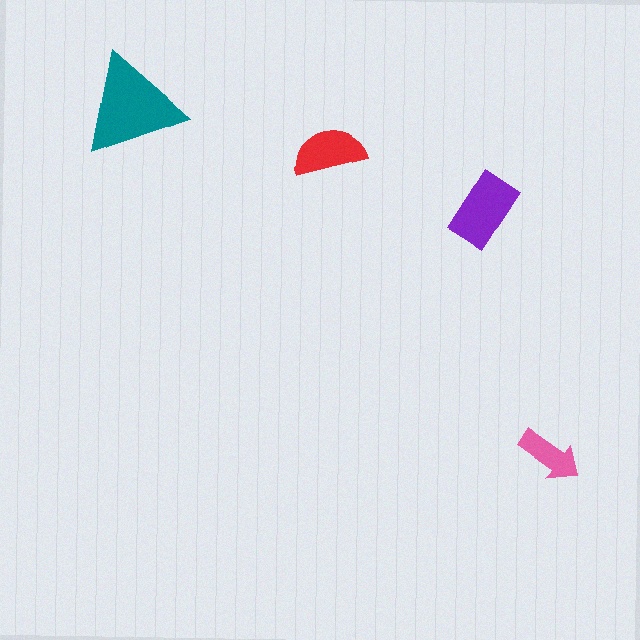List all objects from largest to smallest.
The teal triangle, the purple rectangle, the red semicircle, the pink arrow.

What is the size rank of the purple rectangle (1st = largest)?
2nd.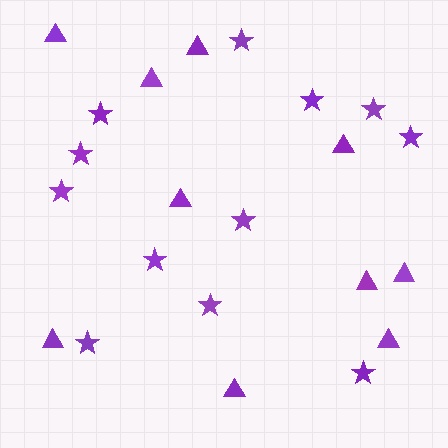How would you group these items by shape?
There are 2 groups: one group of stars (12) and one group of triangles (10).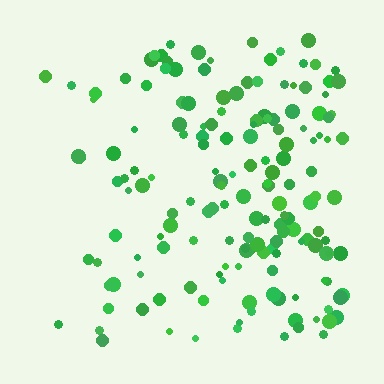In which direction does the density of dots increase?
From left to right, with the right side densest.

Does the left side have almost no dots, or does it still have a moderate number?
Still a moderate number, just noticeably fewer than the right.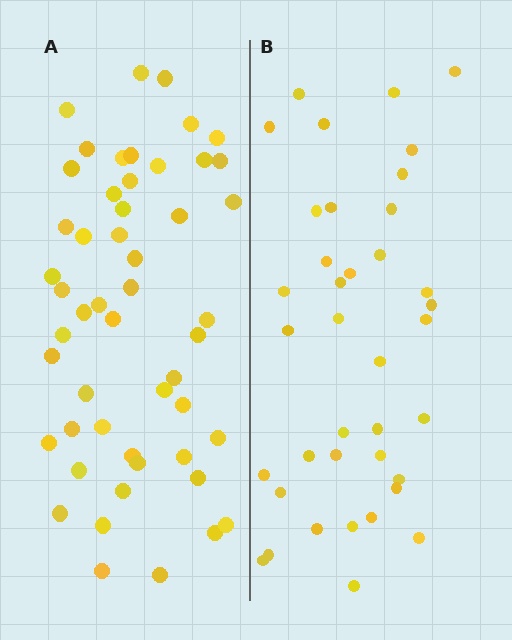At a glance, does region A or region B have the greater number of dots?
Region A (the left region) has more dots.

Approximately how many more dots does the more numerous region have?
Region A has approximately 15 more dots than region B.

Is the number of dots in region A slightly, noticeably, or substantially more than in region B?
Region A has noticeably more, but not dramatically so. The ratio is roughly 1.3 to 1.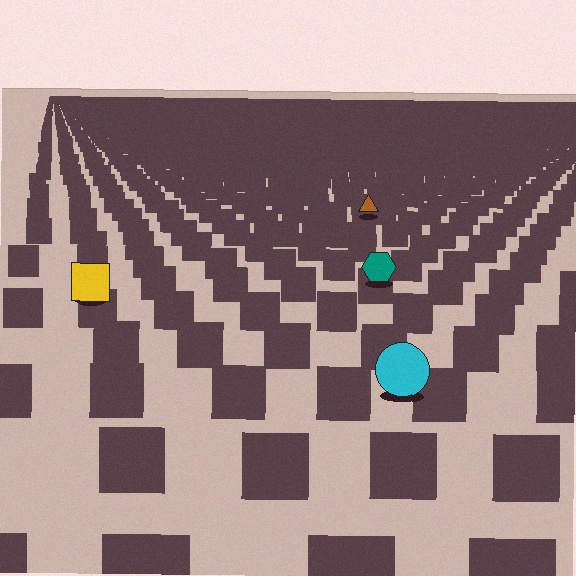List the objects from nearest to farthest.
From nearest to farthest: the cyan circle, the yellow square, the teal hexagon, the brown triangle.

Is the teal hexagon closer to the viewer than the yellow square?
No. The yellow square is closer — you can tell from the texture gradient: the ground texture is coarser near it.